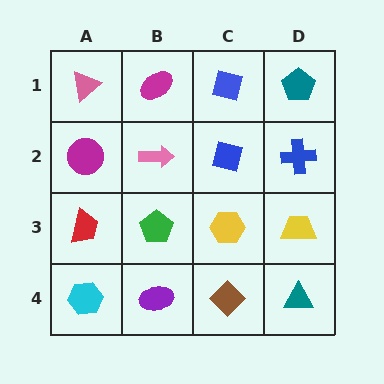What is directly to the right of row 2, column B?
A blue square.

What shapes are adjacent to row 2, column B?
A magenta ellipse (row 1, column B), a green pentagon (row 3, column B), a magenta circle (row 2, column A), a blue square (row 2, column C).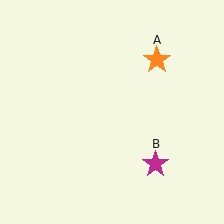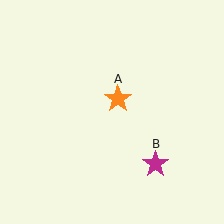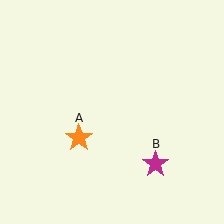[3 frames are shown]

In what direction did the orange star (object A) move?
The orange star (object A) moved down and to the left.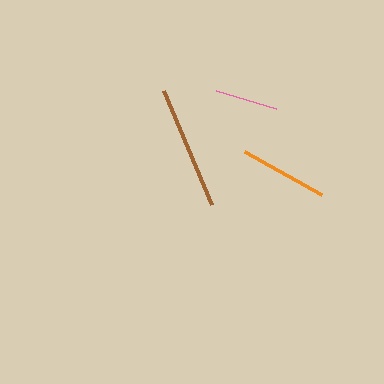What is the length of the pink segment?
The pink segment is approximately 62 pixels long.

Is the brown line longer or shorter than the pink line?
The brown line is longer than the pink line.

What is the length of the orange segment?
The orange segment is approximately 88 pixels long.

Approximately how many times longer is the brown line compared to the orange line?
The brown line is approximately 1.4 times the length of the orange line.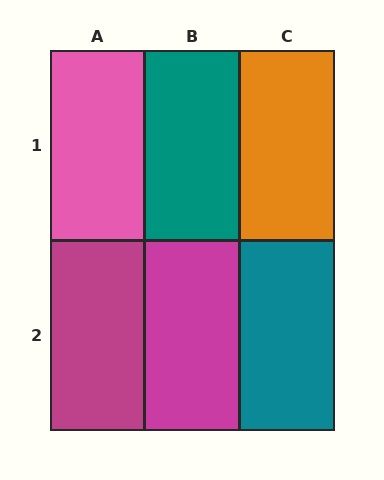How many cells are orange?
1 cell is orange.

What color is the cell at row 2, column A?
Magenta.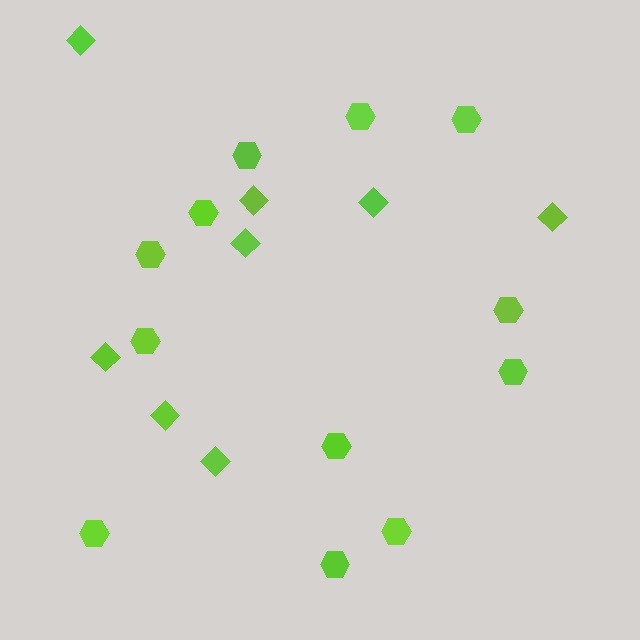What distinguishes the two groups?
There are 2 groups: one group of hexagons (12) and one group of diamonds (8).